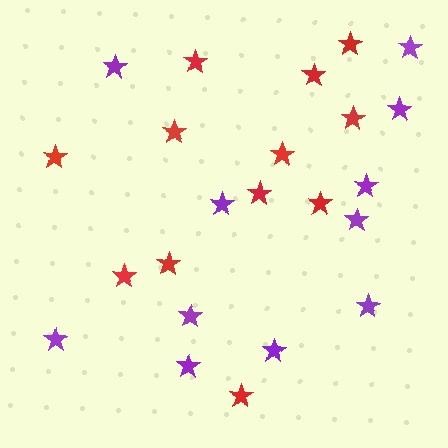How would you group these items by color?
There are 2 groups: one group of red stars (12) and one group of purple stars (11).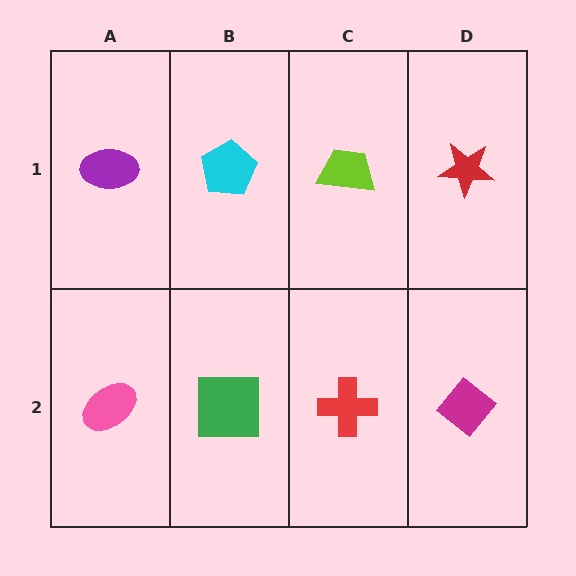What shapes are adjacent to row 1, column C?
A red cross (row 2, column C), a cyan pentagon (row 1, column B), a red star (row 1, column D).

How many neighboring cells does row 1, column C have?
3.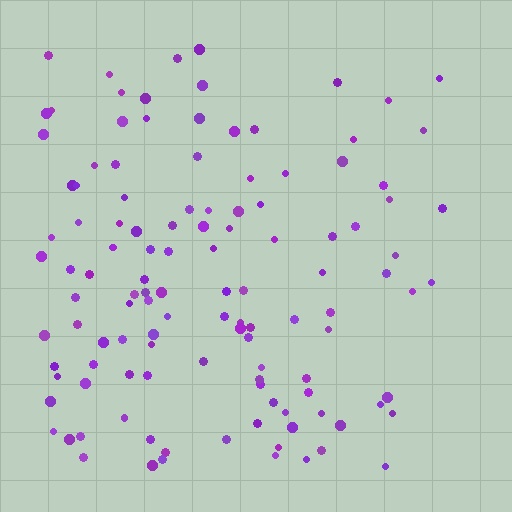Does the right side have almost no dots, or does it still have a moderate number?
Still a moderate number, just noticeably fewer than the left.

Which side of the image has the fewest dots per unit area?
The right.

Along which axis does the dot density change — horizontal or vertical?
Horizontal.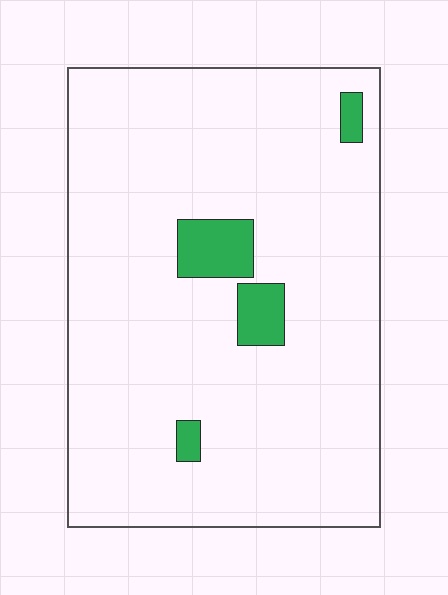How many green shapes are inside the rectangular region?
4.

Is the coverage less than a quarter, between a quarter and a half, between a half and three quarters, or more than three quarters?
Less than a quarter.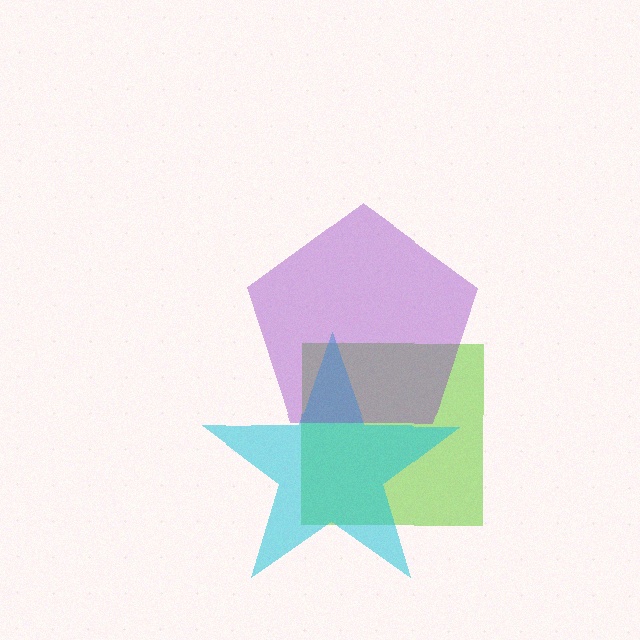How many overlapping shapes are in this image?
There are 3 overlapping shapes in the image.